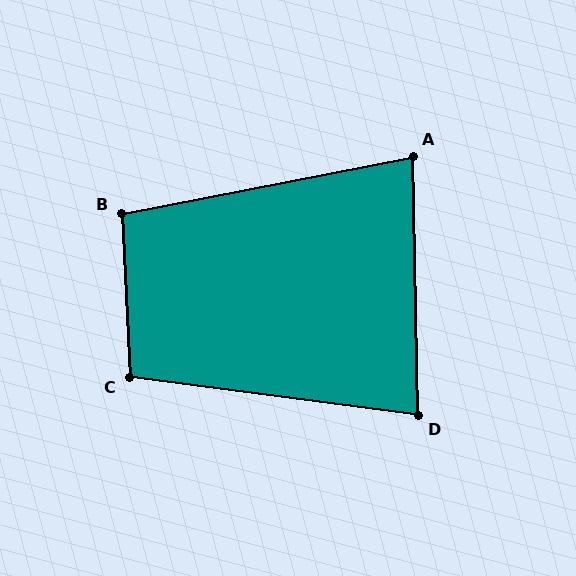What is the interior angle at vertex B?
Approximately 99 degrees (obtuse).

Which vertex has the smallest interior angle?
A, at approximately 80 degrees.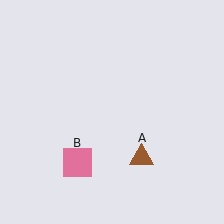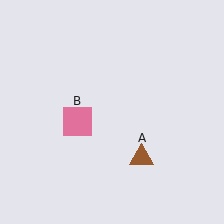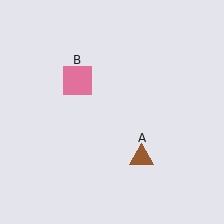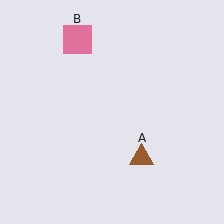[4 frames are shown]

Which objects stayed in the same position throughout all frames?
Brown triangle (object A) remained stationary.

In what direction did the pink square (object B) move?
The pink square (object B) moved up.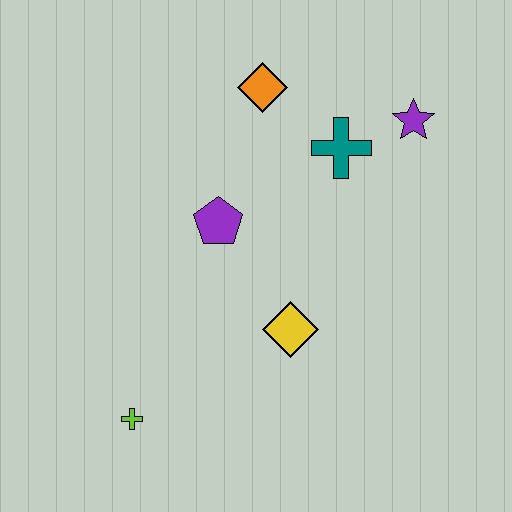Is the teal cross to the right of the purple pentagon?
Yes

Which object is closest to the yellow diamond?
The purple pentagon is closest to the yellow diamond.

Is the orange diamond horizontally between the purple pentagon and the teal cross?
Yes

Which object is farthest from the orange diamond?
The lime cross is farthest from the orange diamond.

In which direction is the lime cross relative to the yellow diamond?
The lime cross is to the left of the yellow diamond.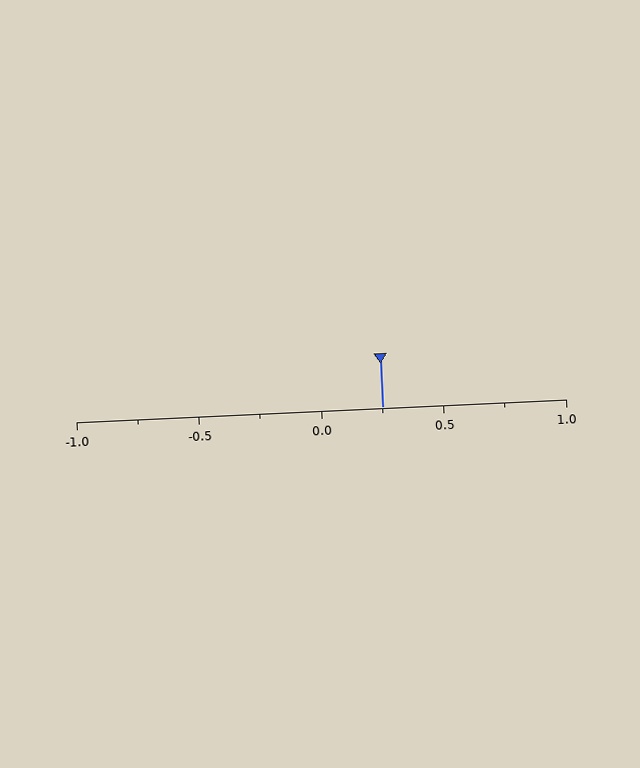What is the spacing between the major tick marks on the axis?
The major ticks are spaced 0.5 apart.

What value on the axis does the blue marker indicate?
The marker indicates approximately 0.25.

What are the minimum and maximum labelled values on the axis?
The axis runs from -1.0 to 1.0.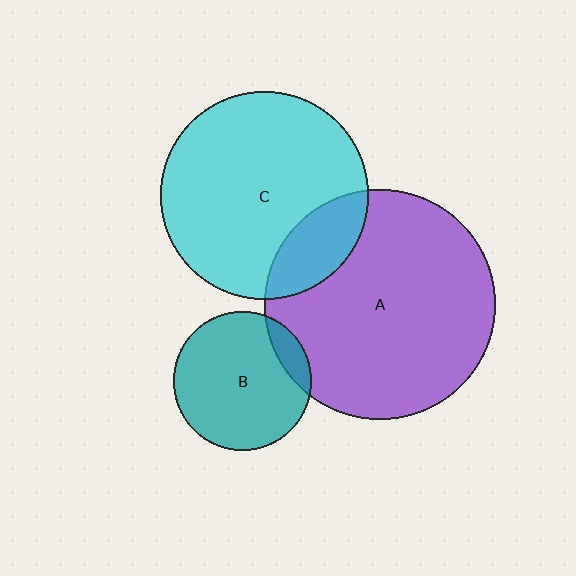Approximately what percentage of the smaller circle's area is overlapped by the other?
Approximately 20%.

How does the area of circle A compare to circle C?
Approximately 1.2 times.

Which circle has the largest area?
Circle A (purple).